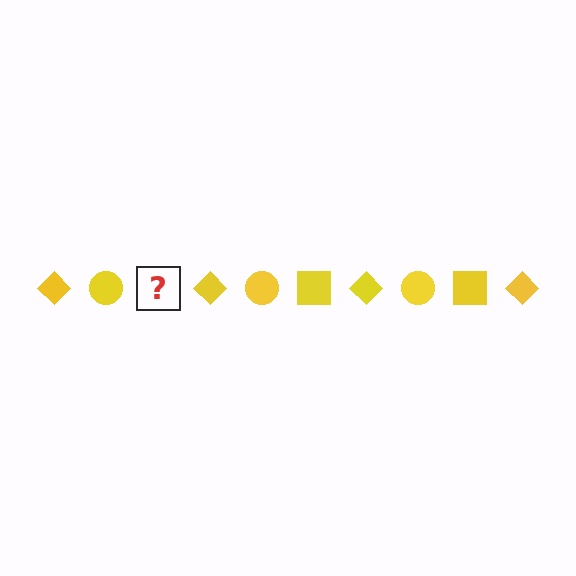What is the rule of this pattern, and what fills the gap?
The rule is that the pattern cycles through diamond, circle, square shapes in yellow. The gap should be filled with a yellow square.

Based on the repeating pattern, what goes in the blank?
The blank should be a yellow square.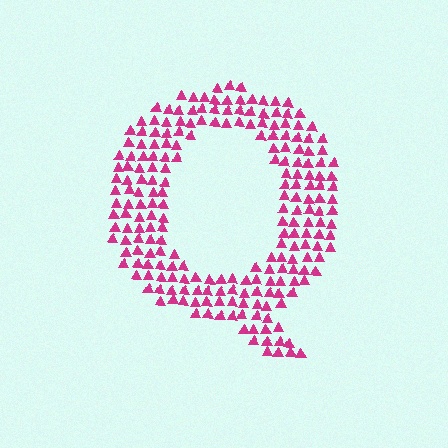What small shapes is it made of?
It is made of small triangles.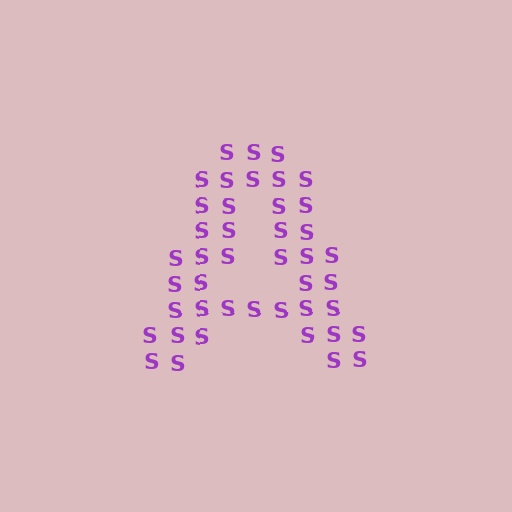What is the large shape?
The large shape is the letter A.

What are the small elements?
The small elements are letter S's.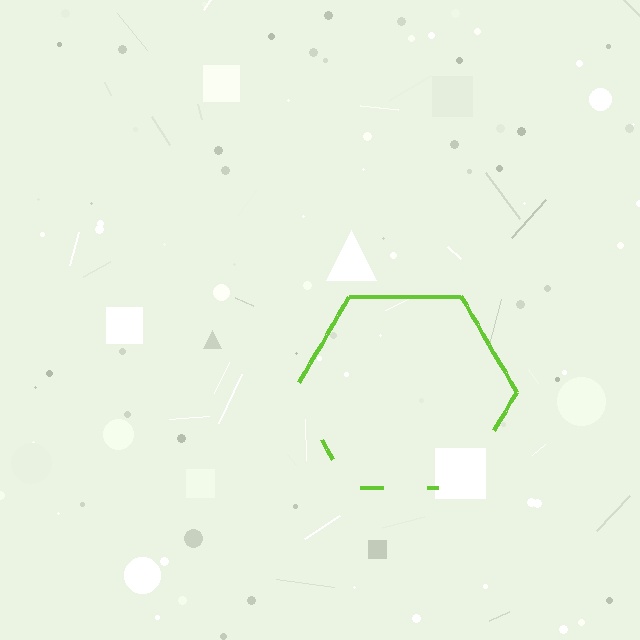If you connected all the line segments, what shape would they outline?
They would outline a hexagon.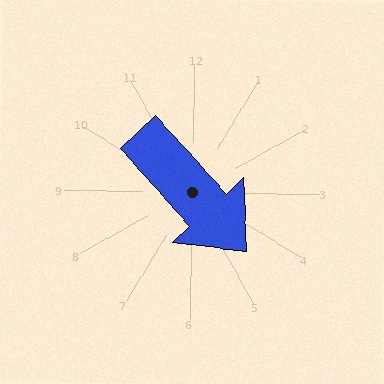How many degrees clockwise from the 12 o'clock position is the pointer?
Approximately 137 degrees.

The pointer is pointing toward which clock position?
Roughly 5 o'clock.